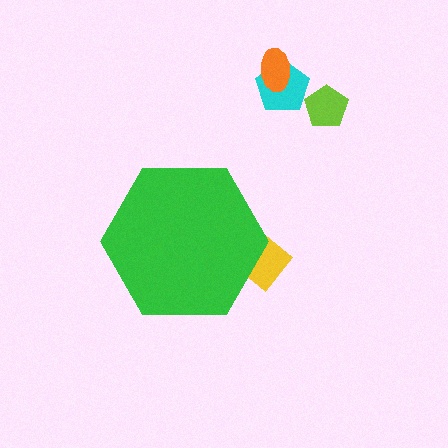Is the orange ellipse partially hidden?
No, the orange ellipse is fully visible.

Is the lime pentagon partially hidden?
No, the lime pentagon is fully visible.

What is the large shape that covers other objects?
A green hexagon.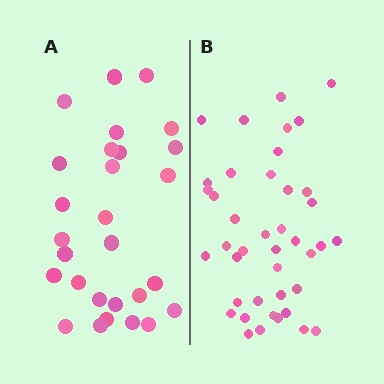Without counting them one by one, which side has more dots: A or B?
Region B (the right region) has more dots.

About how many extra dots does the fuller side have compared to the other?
Region B has approximately 15 more dots than region A.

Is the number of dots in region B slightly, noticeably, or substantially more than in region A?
Region B has substantially more. The ratio is roughly 1.5 to 1.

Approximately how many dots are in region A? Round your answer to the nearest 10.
About 30 dots. (The exact count is 28, which rounds to 30.)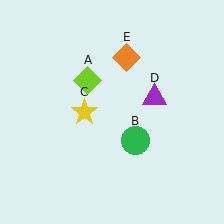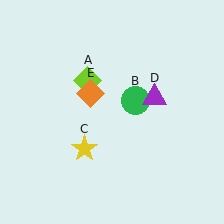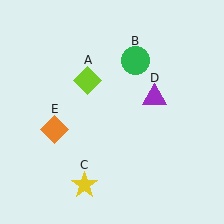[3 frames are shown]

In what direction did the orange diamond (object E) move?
The orange diamond (object E) moved down and to the left.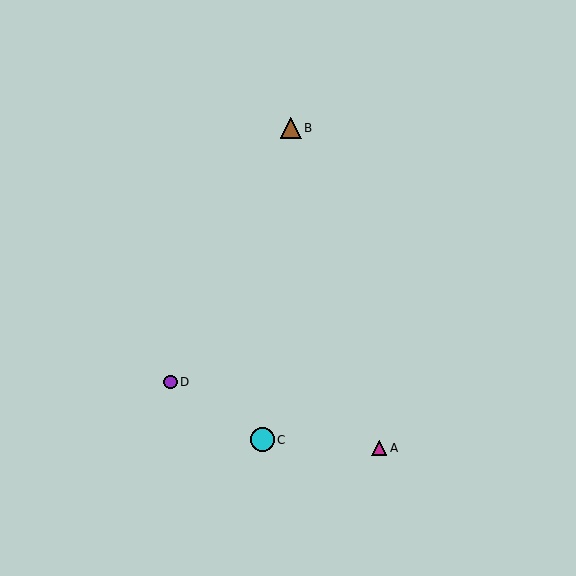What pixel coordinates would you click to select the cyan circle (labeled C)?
Click at (262, 440) to select the cyan circle C.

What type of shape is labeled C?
Shape C is a cyan circle.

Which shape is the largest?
The cyan circle (labeled C) is the largest.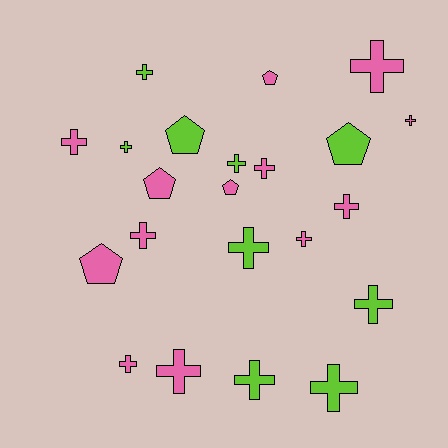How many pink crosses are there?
There are 9 pink crosses.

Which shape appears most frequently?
Cross, with 16 objects.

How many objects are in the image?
There are 22 objects.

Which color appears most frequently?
Pink, with 13 objects.